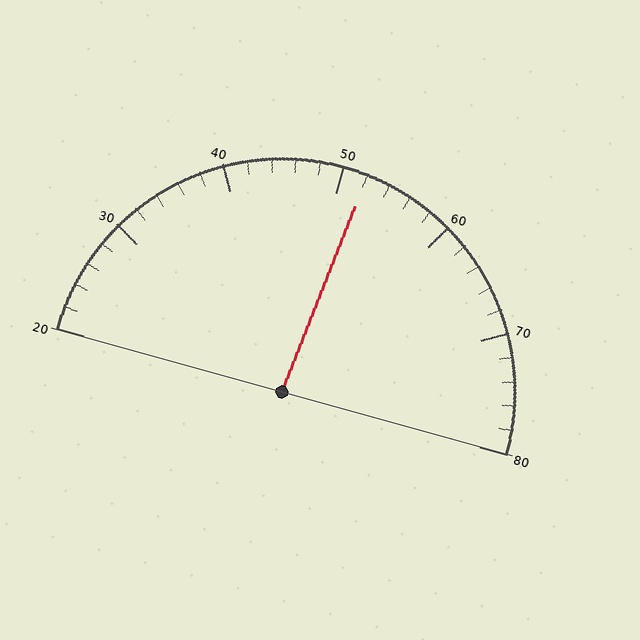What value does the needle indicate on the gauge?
The needle indicates approximately 52.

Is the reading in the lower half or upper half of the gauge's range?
The reading is in the upper half of the range (20 to 80).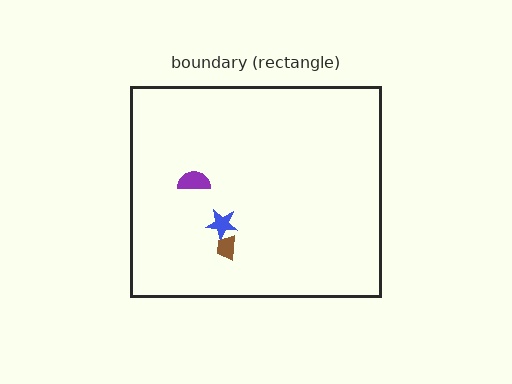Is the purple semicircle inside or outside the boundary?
Inside.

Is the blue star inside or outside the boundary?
Inside.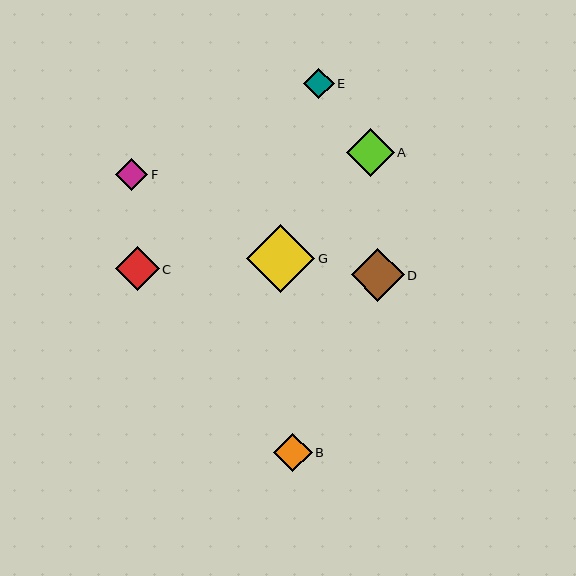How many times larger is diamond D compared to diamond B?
Diamond D is approximately 1.4 times the size of diamond B.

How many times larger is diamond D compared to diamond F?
Diamond D is approximately 1.7 times the size of diamond F.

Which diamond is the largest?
Diamond G is the largest with a size of approximately 68 pixels.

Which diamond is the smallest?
Diamond E is the smallest with a size of approximately 30 pixels.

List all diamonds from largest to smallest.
From largest to smallest: G, D, A, C, B, F, E.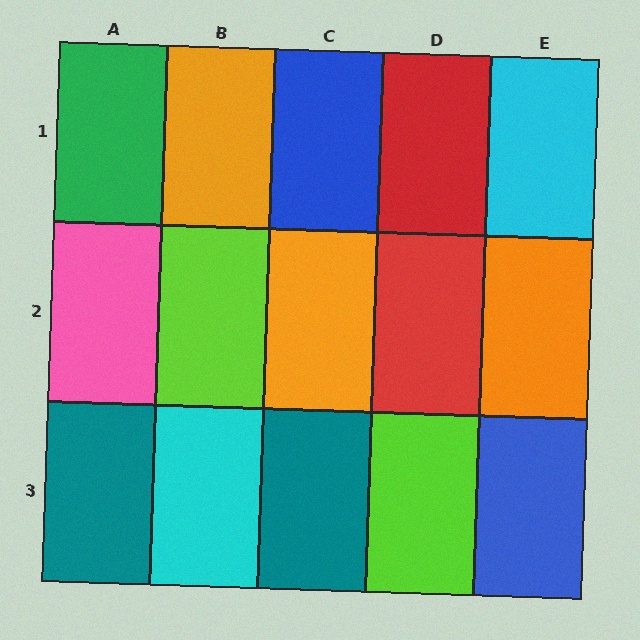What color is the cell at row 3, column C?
Teal.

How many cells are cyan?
2 cells are cyan.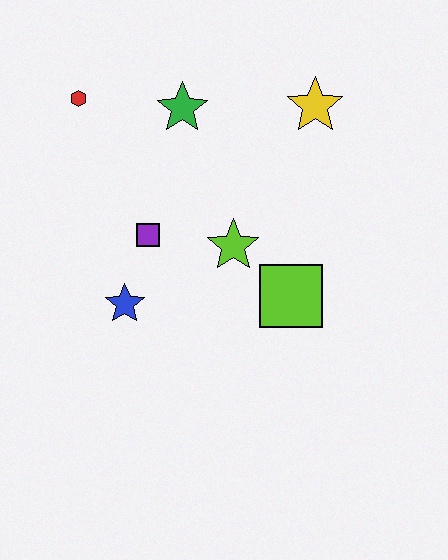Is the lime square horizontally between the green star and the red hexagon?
No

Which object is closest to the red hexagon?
The green star is closest to the red hexagon.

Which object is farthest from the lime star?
The red hexagon is farthest from the lime star.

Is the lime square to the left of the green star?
No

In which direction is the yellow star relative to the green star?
The yellow star is to the right of the green star.